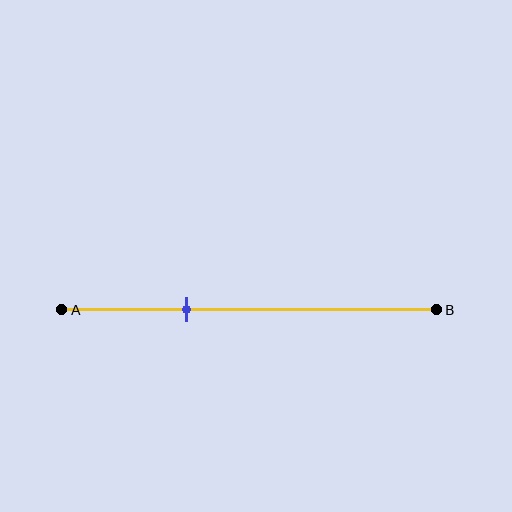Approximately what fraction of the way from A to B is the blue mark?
The blue mark is approximately 35% of the way from A to B.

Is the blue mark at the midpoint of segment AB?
No, the mark is at about 35% from A, not at the 50% midpoint.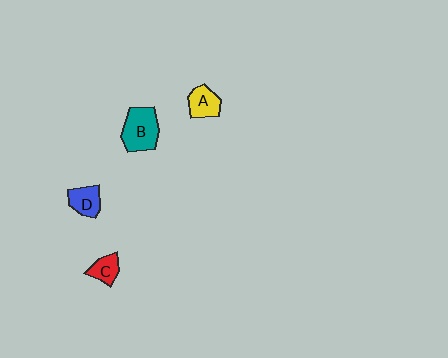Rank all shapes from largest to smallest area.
From largest to smallest: B (teal), A (yellow), D (blue), C (red).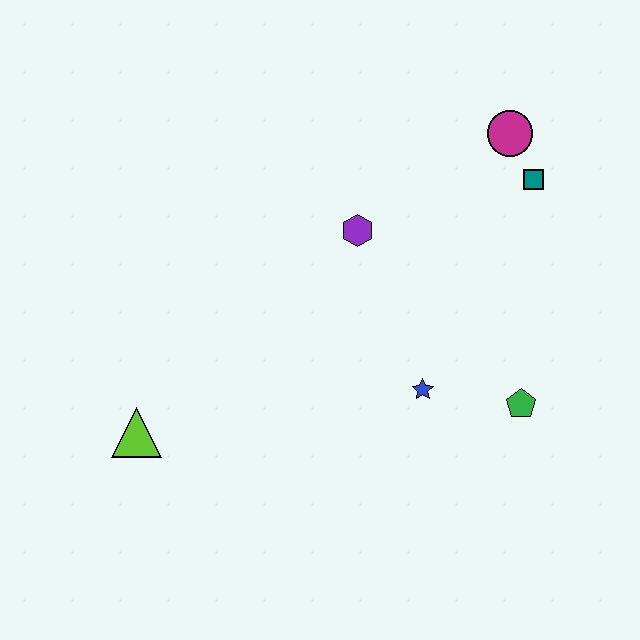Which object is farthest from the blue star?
The lime triangle is farthest from the blue star.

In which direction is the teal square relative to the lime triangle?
The teal square is to the right of the lime triangle.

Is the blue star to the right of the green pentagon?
No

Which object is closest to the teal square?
The magenta circle is closest to the teal square.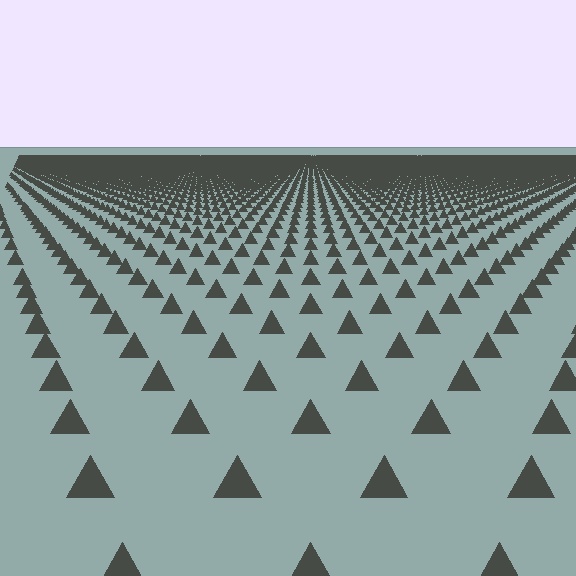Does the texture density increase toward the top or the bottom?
Density increases toward the top.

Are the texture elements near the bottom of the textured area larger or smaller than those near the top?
Larger. Near the bottom, elements are closer to the viewer and appear at a bigger on-screen size.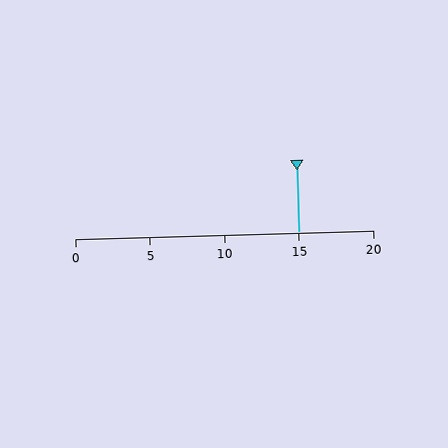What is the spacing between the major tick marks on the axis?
The major ticks are spaced 5 apart.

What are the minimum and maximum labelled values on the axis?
The axis runs from 0 to 20.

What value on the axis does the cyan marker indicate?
The marker indicates approximately 15.